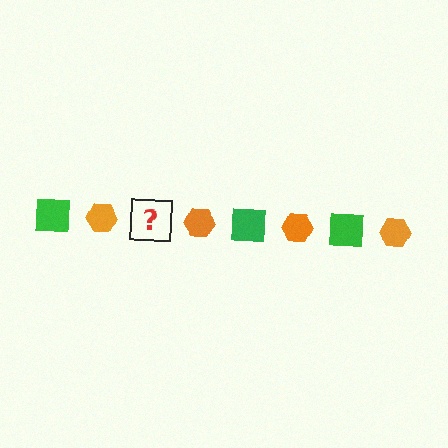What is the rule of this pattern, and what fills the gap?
The rule is that the pattern alternates between green square and orange hexagon. The gap should be filled with a green square.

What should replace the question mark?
The question mark should be replaced with a green square.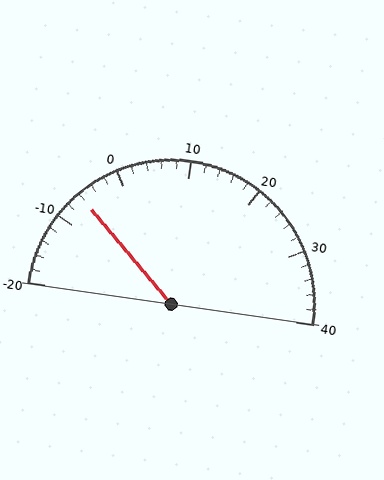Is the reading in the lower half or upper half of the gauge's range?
The reading is in the lower half of the range (-20 to 40).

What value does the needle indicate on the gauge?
The needle indicates approximately -6.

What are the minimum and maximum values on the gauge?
The gauge ranges from -20 to 40.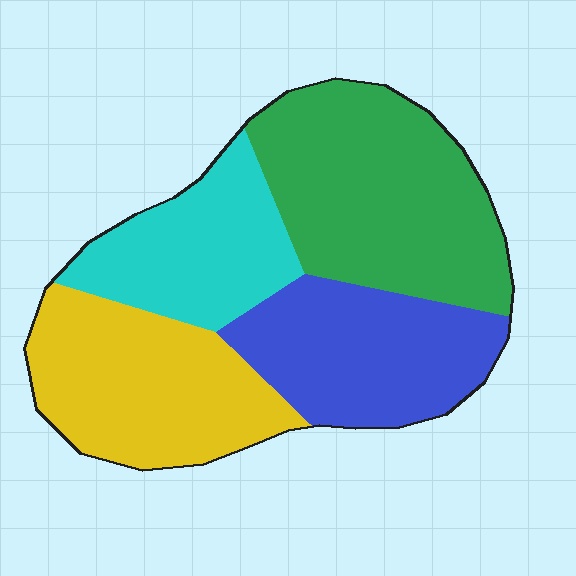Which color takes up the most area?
Green, at roughly 30%.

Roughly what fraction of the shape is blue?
Blue takes up about one quarter (1/4) of the shape.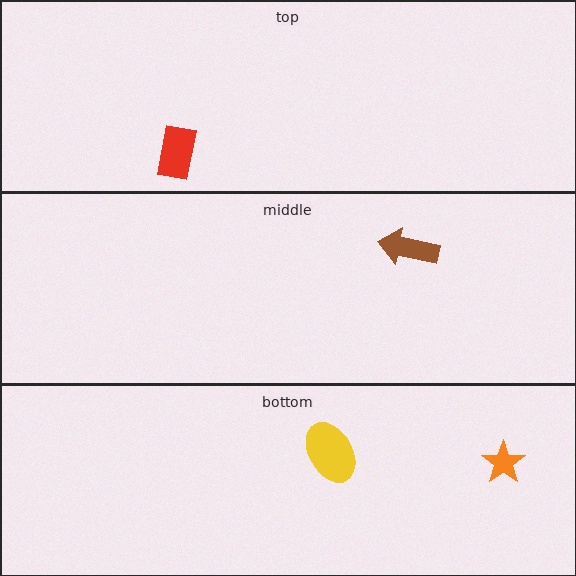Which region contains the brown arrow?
The middle region.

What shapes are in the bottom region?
The orange star, the yellow ellipse.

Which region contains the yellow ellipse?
The bottom region.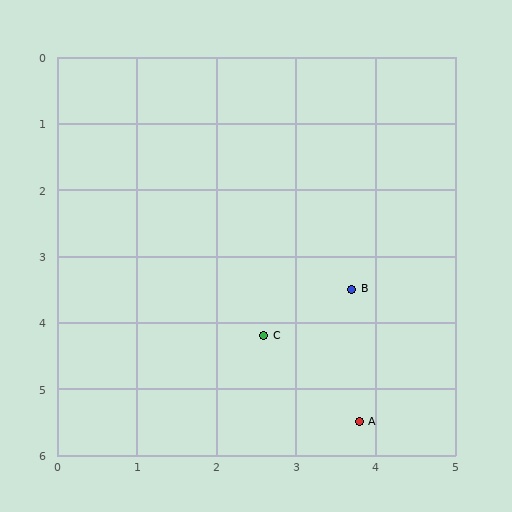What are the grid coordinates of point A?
Point A is at approximately (3.8, 5.5).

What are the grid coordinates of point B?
Point B is at approximately (3.7, 3.5).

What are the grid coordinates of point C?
Point C is at approximately (2.6, 4.2).